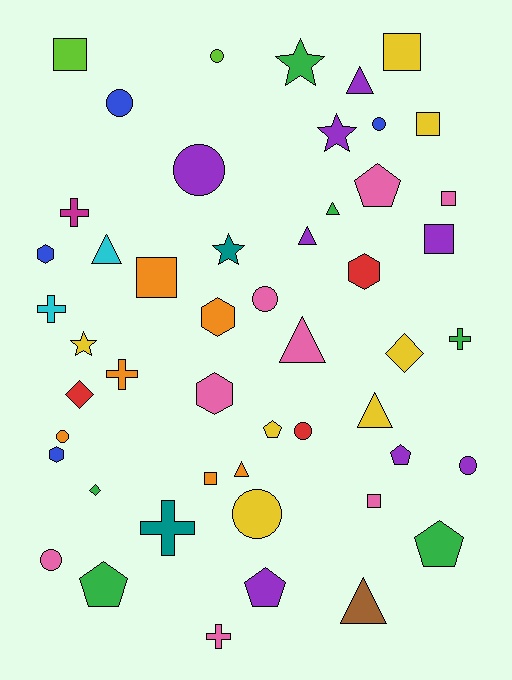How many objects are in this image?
There are 50 objects.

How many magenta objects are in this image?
There is 1 magenta object.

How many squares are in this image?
There are 8 squares.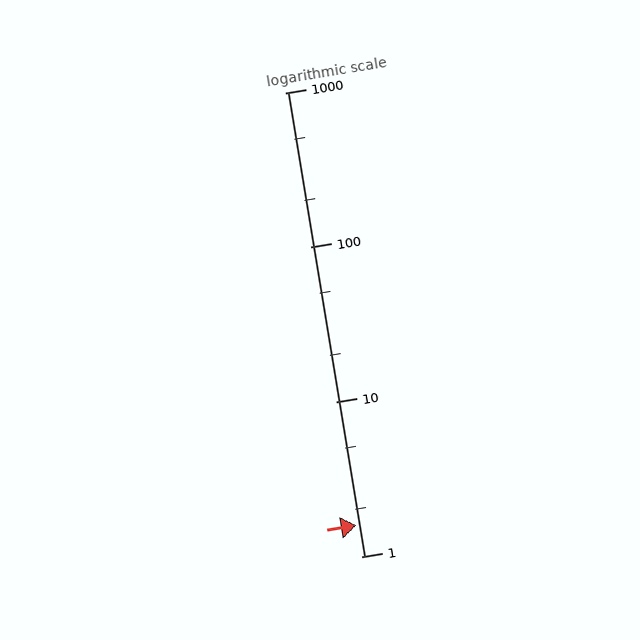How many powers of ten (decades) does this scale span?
The scale spans 3 decades, from 1 to 1000.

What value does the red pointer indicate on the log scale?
The pointer indicates approximately 1.6.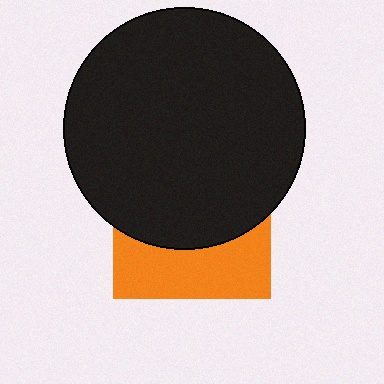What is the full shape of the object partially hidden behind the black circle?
The partially hidden object is an orange square.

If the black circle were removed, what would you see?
You would see the complete orange square.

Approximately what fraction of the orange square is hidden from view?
Roughly 63% of the orange square is hidden behind the black circle.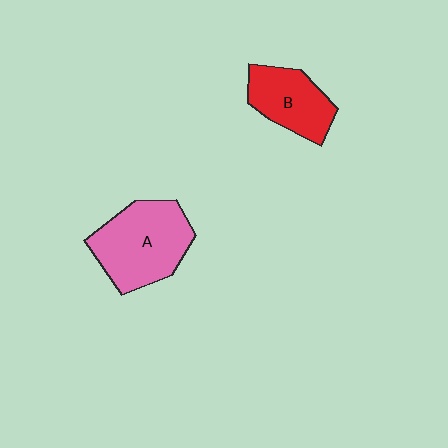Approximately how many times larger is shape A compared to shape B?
Approximately 1.5 times.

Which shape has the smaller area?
Shape B (red).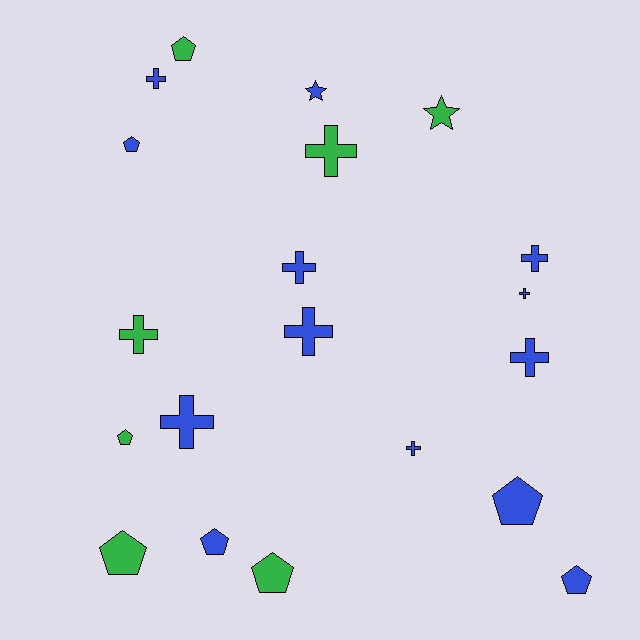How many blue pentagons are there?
There are 4 blue pentagons.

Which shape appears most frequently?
Cross, with 10 objects.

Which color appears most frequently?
Blue, with 13 objects.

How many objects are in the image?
There are 20 objects.